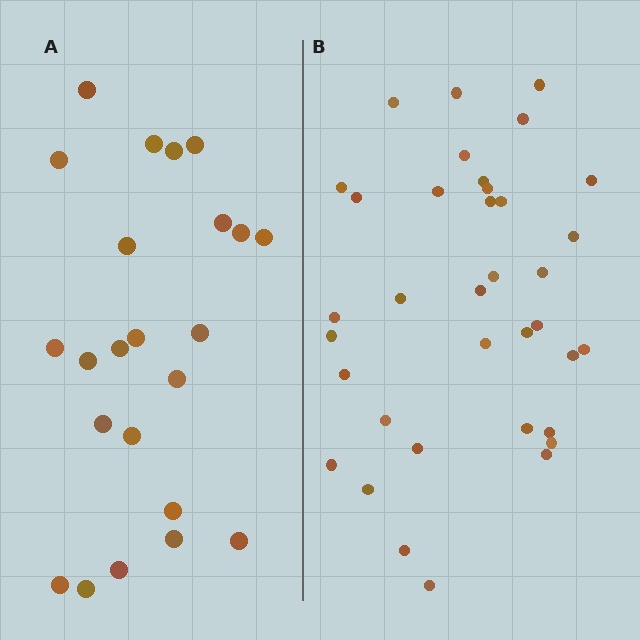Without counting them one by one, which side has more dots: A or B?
Region B (the right region) has more dots.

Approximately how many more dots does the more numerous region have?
Region B has approximately 15 more dots than region A.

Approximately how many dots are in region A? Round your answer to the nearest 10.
About 20 dots. (The exact count is 23, which rounds to 20.)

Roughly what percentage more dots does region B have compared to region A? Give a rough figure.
About 55% more.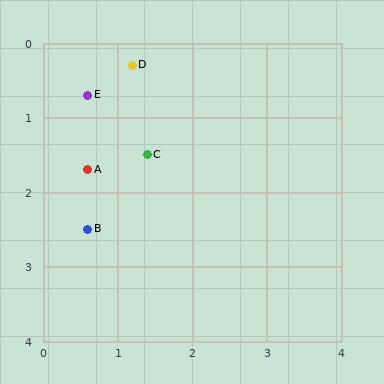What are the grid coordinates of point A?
Point A is at approximately (0.6, 1.7).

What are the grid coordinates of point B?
Point B is at approximately (0.6, 2.5).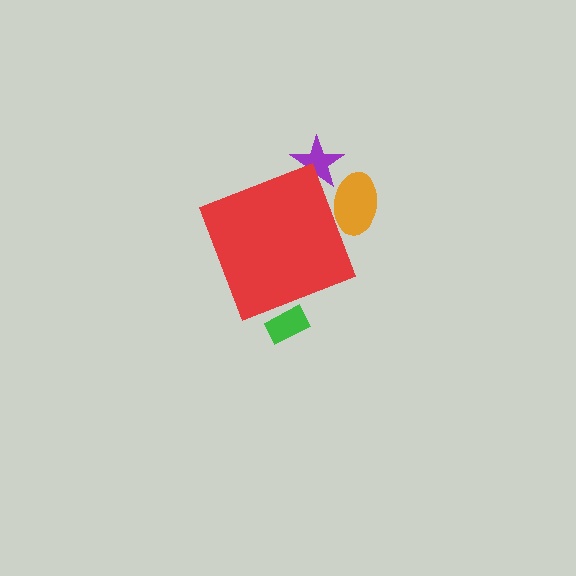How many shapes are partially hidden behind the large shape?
3 shapes are partially hidden.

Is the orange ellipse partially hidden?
Yes, the orange ellipse is partially hidden behind the red diamond.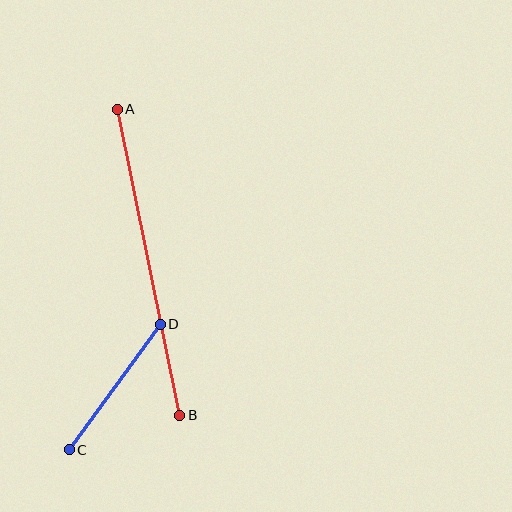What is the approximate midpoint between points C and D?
The midpoint is at approximately (115, 387) pixels.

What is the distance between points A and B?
The distance is approximately 313 pixels.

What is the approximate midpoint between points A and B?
The midpoint is at approximately (148, 262) pixels.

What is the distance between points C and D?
The distance is approximately 155 pixels.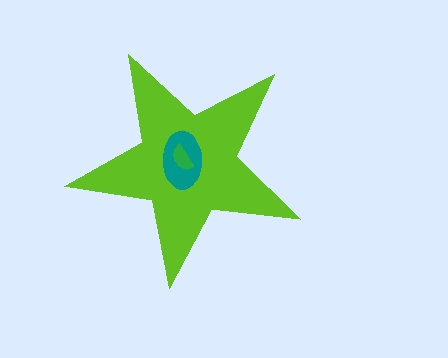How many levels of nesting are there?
3.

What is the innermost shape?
The green semicircle.